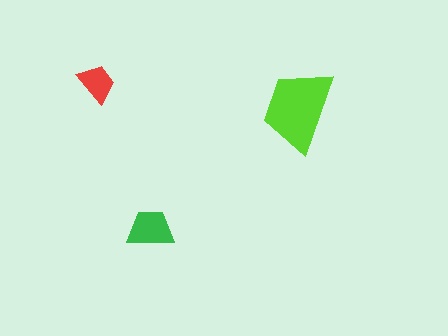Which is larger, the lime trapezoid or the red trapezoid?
The lime one.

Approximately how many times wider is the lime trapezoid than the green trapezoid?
About 2 times wider.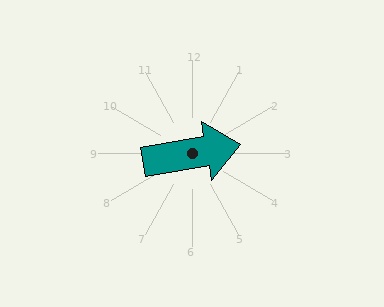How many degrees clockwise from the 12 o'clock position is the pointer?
Approximately 80 degrees.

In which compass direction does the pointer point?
East.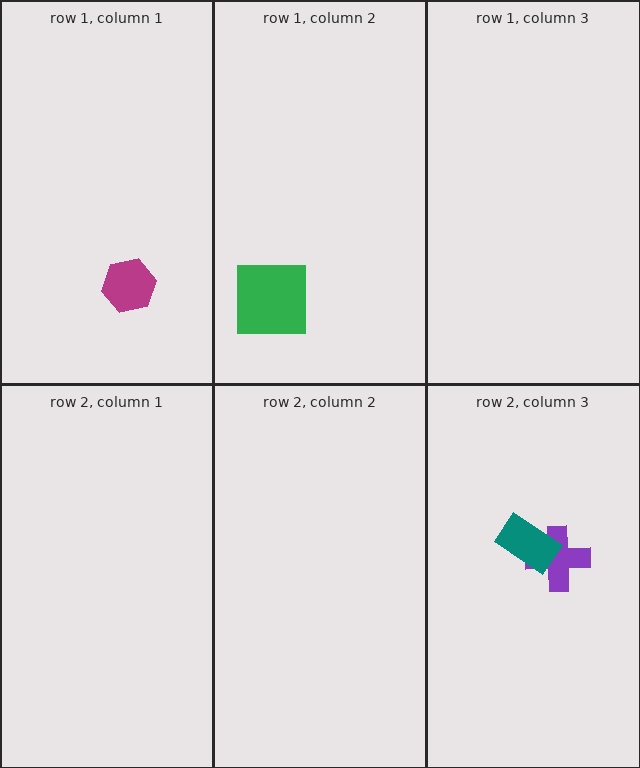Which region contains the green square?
The row 1, column 2 region.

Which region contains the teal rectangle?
The row 2, column 3 region.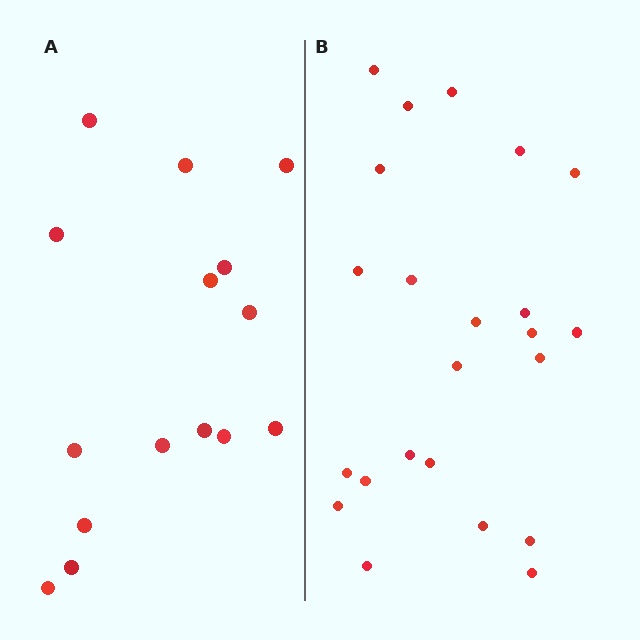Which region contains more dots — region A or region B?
Region B (the right region) has more dots.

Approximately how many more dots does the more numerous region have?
Region B has roughly 8 or so more dots than region A.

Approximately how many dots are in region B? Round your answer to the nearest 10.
About 20 dots. (The exact count is 23, which rounds to 20.)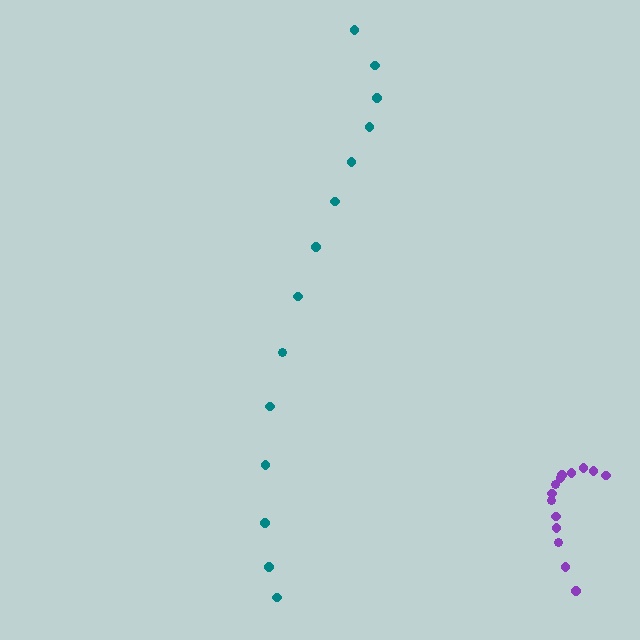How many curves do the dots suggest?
There are 2 distinct paths.